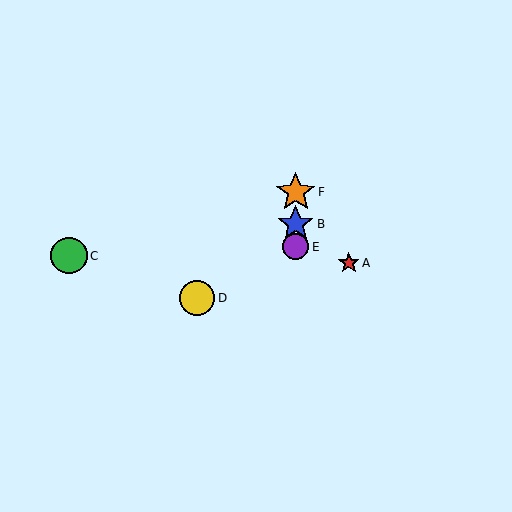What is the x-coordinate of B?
Object B is at x≈296.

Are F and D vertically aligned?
No, F is at x≈296 and D is at x≈197.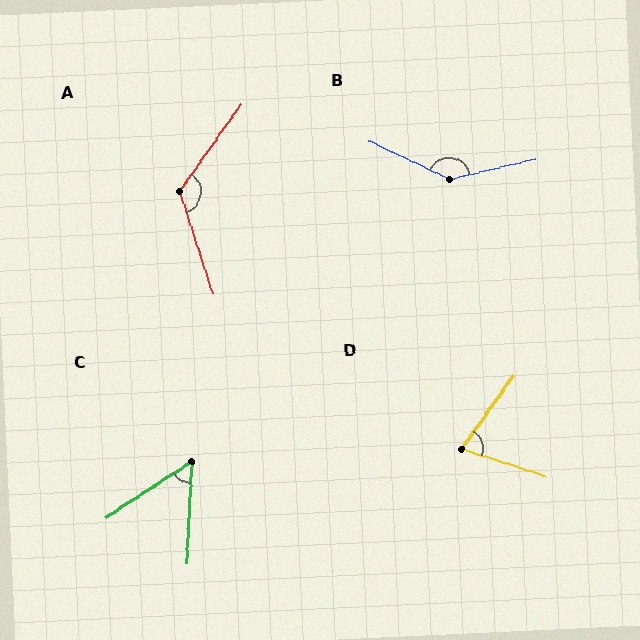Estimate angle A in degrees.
Approximately 127 degrees.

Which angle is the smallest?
C, at approximately 54 degrees.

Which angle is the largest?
B, at approximately 141 degrees.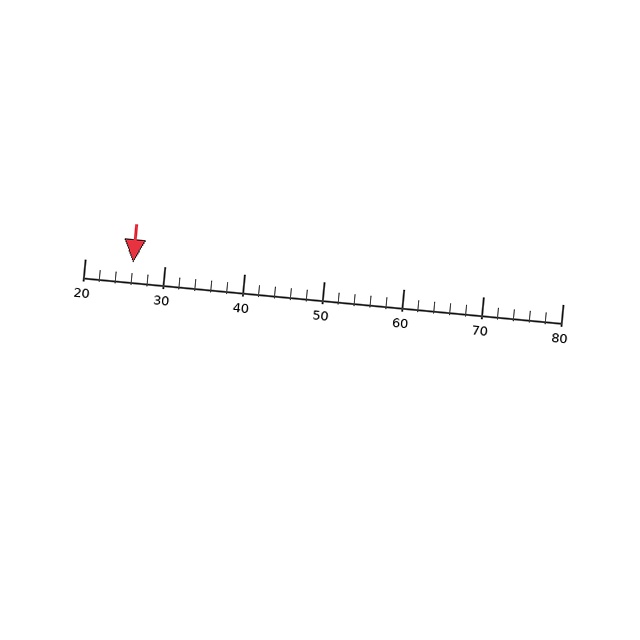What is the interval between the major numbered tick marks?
The major tick marks are spaced 10 units apart.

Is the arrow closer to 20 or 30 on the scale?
The arrow is closer to 30.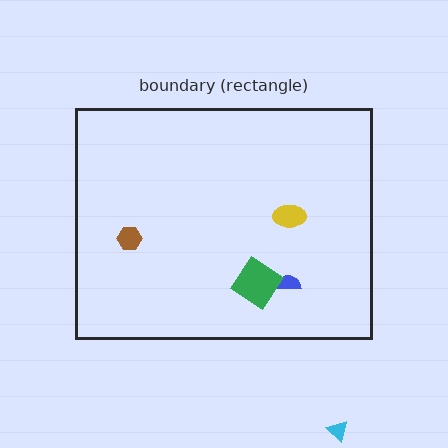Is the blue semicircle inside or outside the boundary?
Inside.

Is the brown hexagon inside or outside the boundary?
Inside.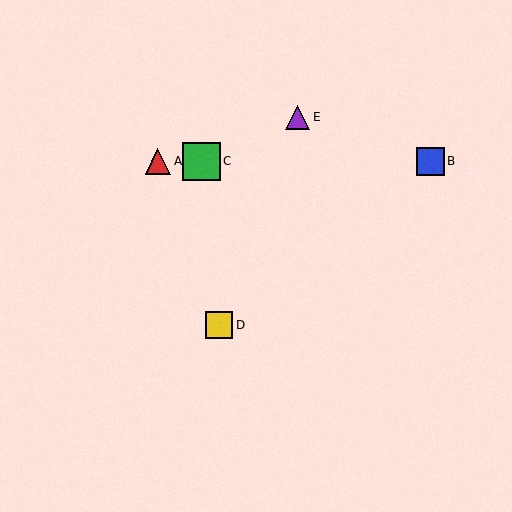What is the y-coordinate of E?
Object E is at y≈117.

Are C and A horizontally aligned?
Yes, both are at y≈161.